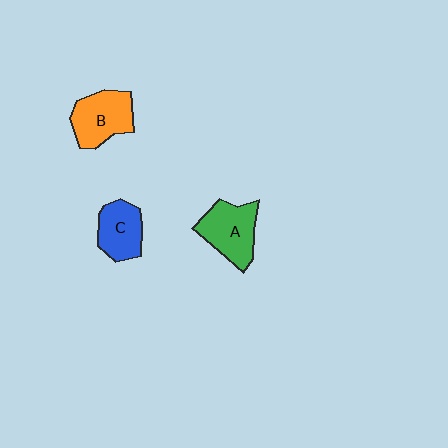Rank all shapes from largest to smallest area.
From largest to smallest: A (green), B (orange), C (blue).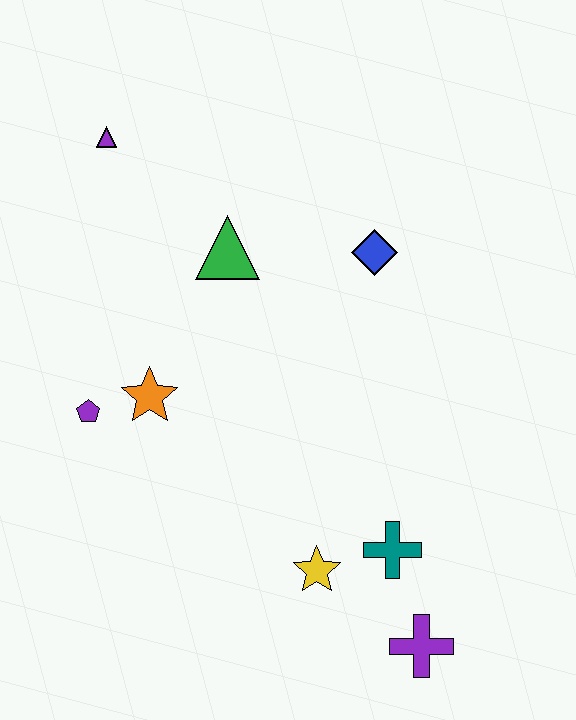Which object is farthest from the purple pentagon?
The purple cross is farthest from the purple pentagon.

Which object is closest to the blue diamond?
The green triangle is closest to the blue diamond.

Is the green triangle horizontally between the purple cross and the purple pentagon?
Yes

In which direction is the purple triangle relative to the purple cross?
The purple triangle is above the purple cross.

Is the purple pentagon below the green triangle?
Yes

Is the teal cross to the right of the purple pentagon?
Yes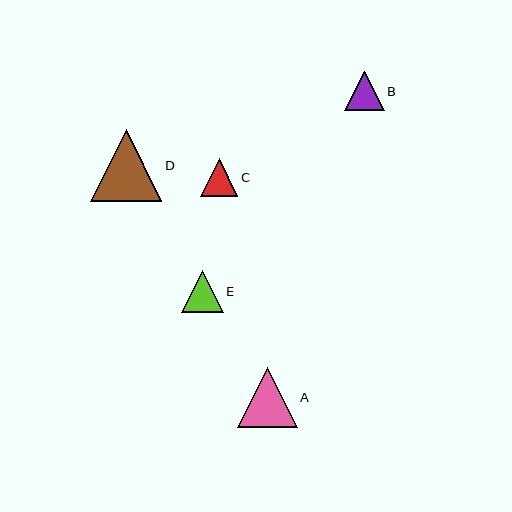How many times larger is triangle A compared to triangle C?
Triangle A is approximately 1.6 times the size of triangle C.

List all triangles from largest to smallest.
From largest to smallest: D, A, E, B, C.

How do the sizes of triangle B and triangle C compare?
Triangle B and triangle C are approximately the same size.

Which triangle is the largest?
Triangle D is the largest with a size of approximately 71 pixels.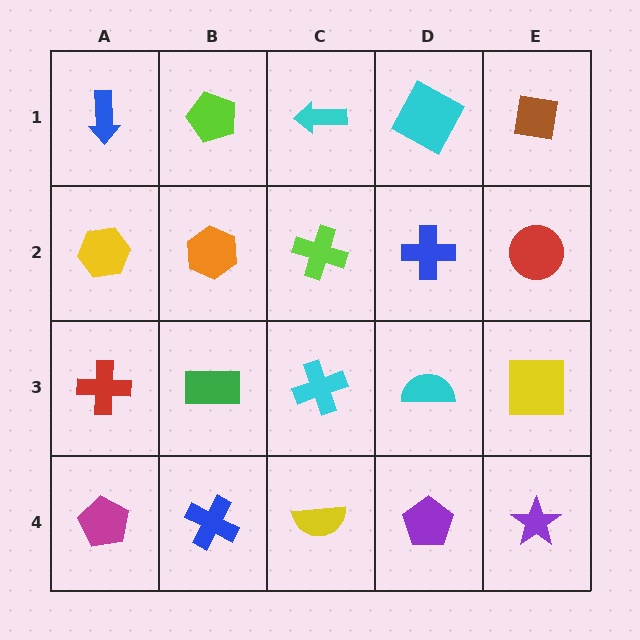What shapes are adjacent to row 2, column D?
A cyan square (row 1, column D), a cyan semicircle (row 3, column D), a lime cross (row 2, column C), a red circle (row 2, column E).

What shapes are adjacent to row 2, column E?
A brown square (row 1, column E), a yellow square (row 3, column E), a blue cross (row 2, column D).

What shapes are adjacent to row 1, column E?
A red circle (row 2, column E), a cyan square (row 1, column D).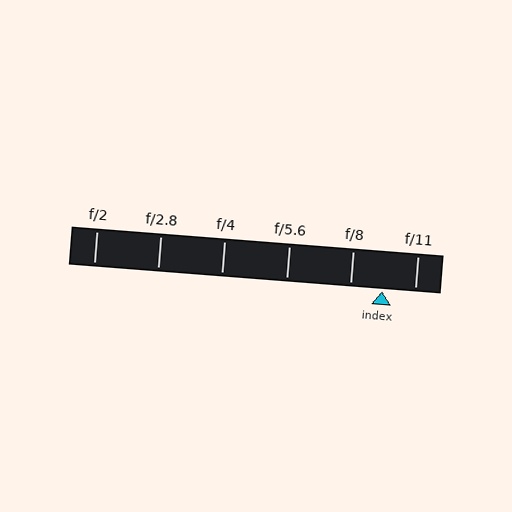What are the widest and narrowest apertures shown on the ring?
The widest aperture shown is f/2 and the narrowest is f/11.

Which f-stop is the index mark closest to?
The index mark is closest to f/8.